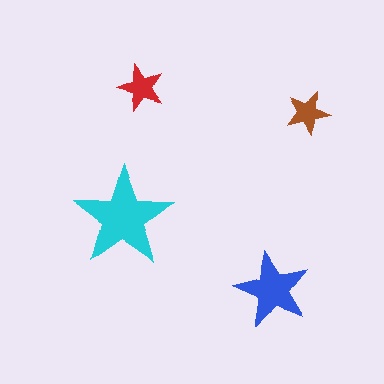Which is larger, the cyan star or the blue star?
The cyan one.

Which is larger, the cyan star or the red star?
The cyan one.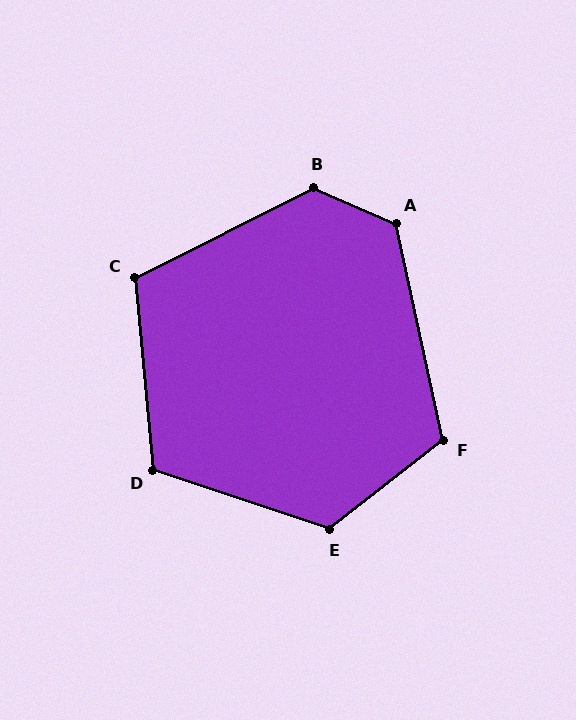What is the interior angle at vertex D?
Approximately 114 degrees (obtuse).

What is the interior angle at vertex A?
Approximately 125 degrees (obtuse).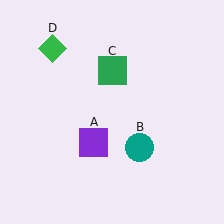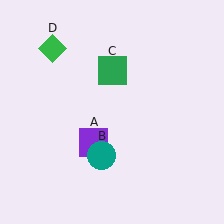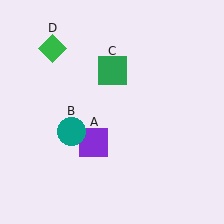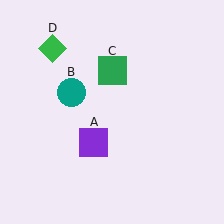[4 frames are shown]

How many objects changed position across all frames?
1 object changed position: teal circle (object B).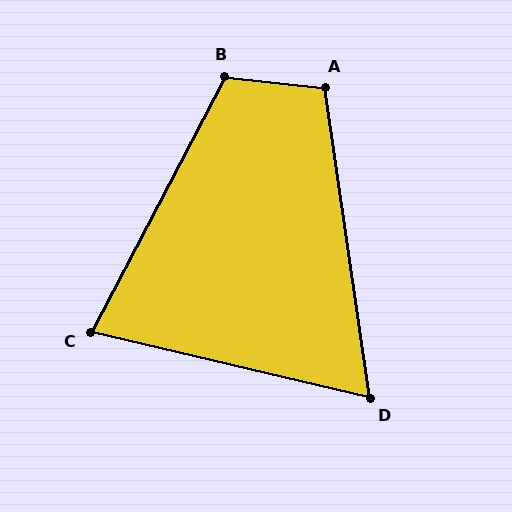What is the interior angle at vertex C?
Approximately 76 degrees (acute).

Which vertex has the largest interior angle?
B, at approximately 111 degrees.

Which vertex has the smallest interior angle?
D, at approximately 69 degrees.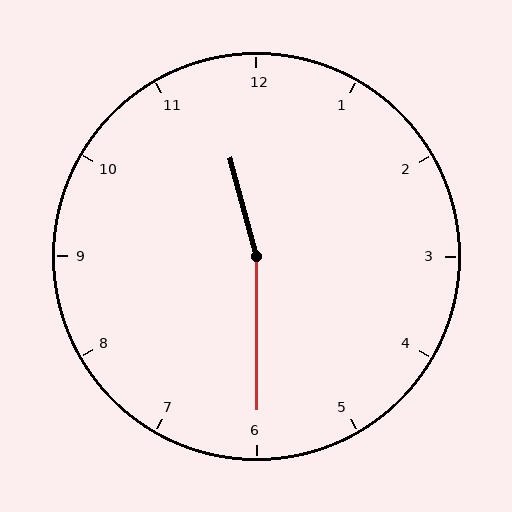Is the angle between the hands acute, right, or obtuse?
It is obtuse.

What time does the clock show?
11:30.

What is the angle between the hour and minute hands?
Approximately 165 degrees.